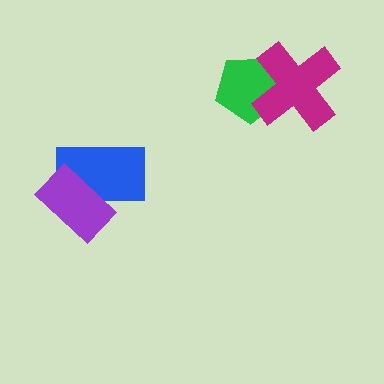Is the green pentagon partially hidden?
Yes, it is partially covered by another shape.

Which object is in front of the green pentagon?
The magenta cross is in front of the green pentagon.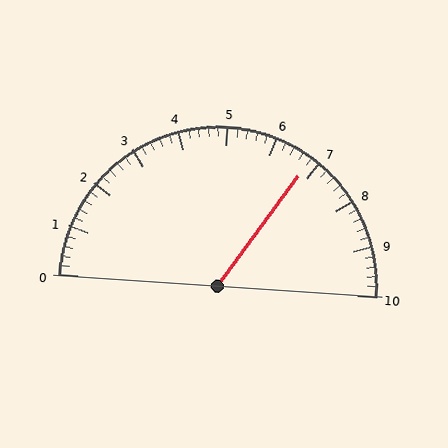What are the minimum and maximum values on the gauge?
The gauge ranges from 0 to 10.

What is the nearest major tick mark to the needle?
The nearest major tick mark is 7.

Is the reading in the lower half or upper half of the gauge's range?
The reading is in the upper half of the range (0 to 10).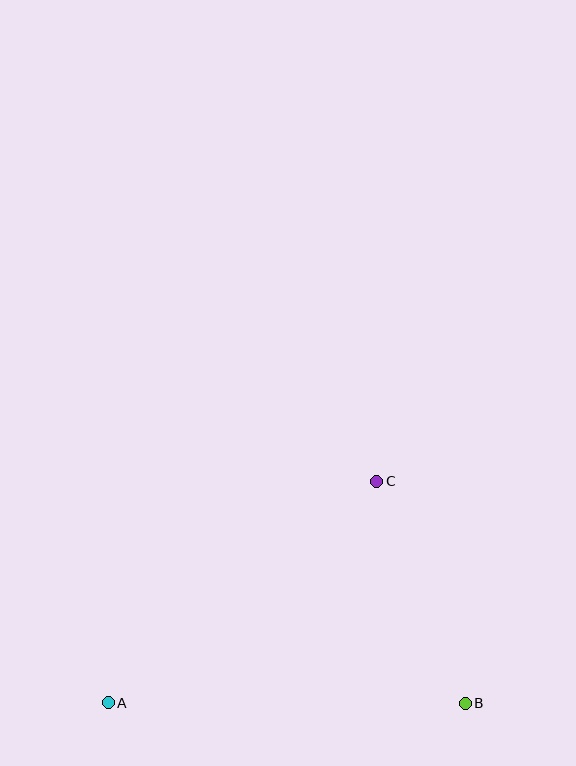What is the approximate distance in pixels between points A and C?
The distance between A and C is approximately 348 pixels.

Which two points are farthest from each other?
Points A and B are farthest from each other.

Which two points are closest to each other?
Points B and C are closest to each other.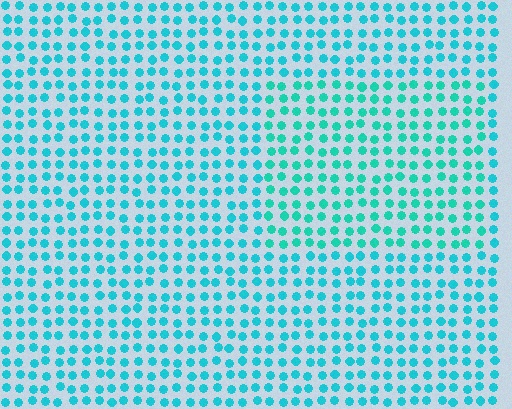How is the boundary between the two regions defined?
The boundary is defined purely by a slight shift in hue (about 16 degrees). Spacing, size, and orientation are identical on both sides.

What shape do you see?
I see a rectangle.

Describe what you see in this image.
The image is filled with small cyan elements in a uniform arrangement. A rectangle-shaped region is visible where the elements are tinted to a slightly different hue, forming a subtle color boundary.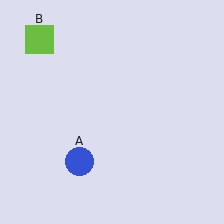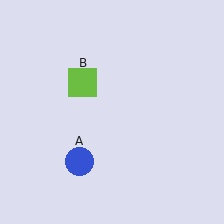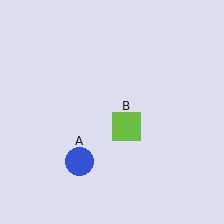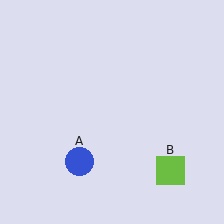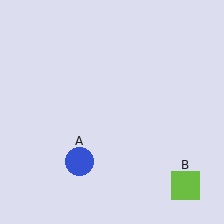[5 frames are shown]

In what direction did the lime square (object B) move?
The lime square (object B) moved down and to the right.